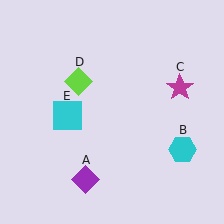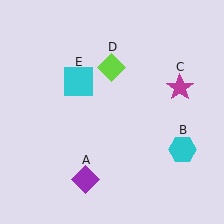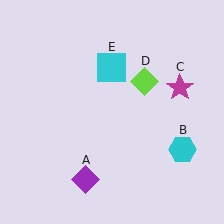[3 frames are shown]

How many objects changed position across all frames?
2 objects changed position: lime diamond (object D), cyan square (object E).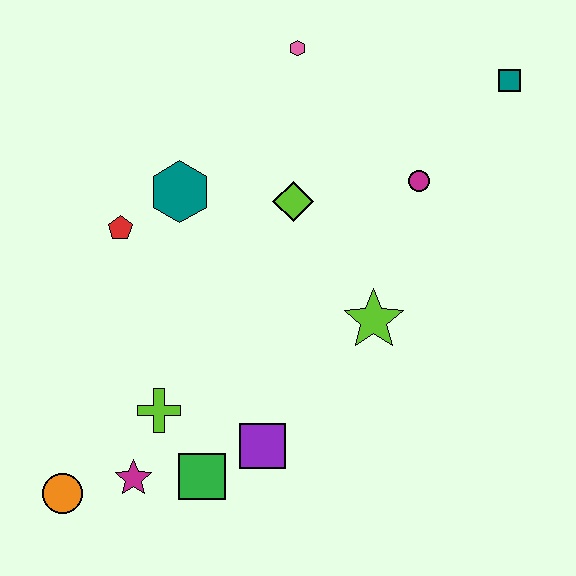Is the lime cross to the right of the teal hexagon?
No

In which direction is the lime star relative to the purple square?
The lime star is above the purple square.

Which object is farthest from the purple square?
The teal square is farthest from the purple square.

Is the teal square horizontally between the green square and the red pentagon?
No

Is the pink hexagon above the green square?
Yes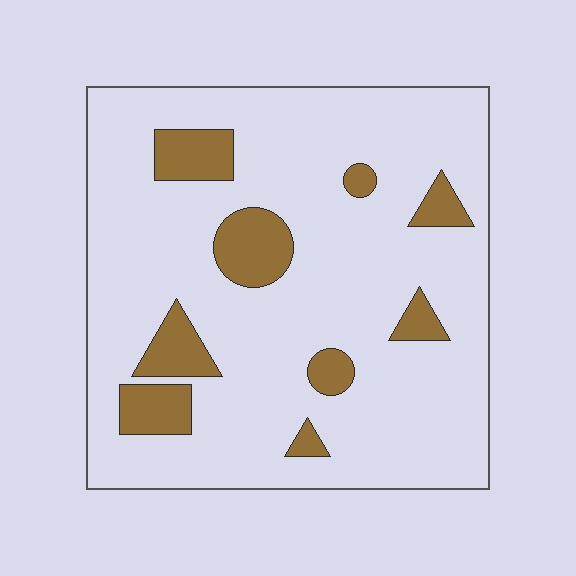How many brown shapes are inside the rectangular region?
9.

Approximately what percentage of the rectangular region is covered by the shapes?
Approximately 15%.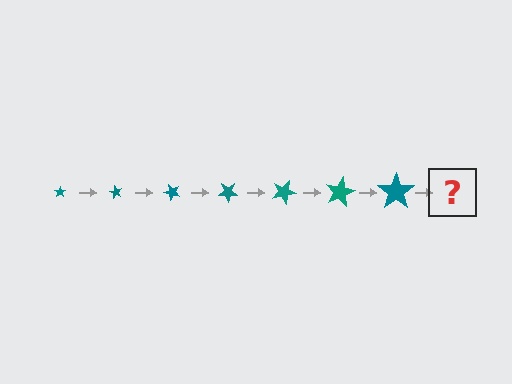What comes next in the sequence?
The next element should be a star, larger than the previous one and rotated 420 degrees from the start.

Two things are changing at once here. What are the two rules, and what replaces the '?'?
The two rules are that the star grows larger each step and it rotates 60 degrees each step. The '?' should be a star, larger than the previous one and rotated 420 degrees from the start.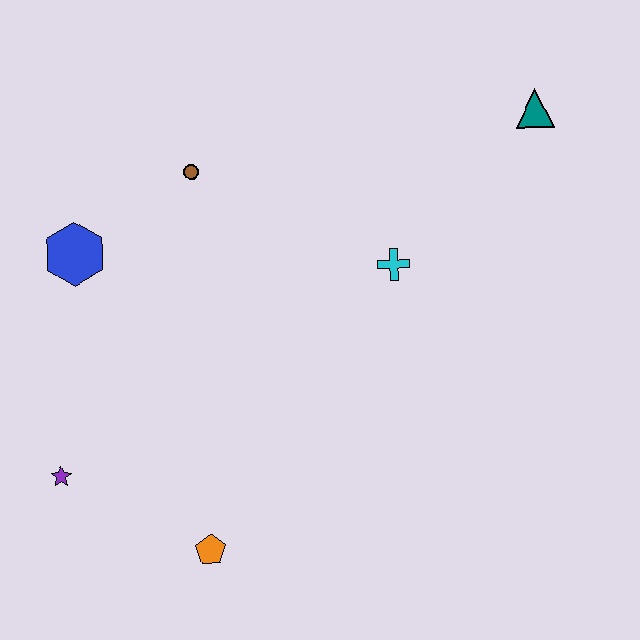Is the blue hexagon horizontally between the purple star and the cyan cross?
Yes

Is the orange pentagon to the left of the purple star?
No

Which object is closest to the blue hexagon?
The brown circle is closest to the blue hexagon.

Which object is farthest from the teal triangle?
The purple star is farthest from the teal triangle.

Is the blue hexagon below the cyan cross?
No